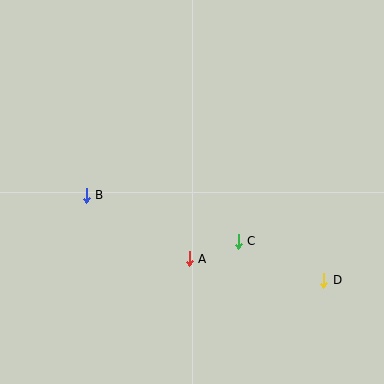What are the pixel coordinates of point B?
Point B is at (86, 195).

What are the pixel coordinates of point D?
Point D is at (324, 280).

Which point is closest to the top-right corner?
Point C is closest to the top-right corner.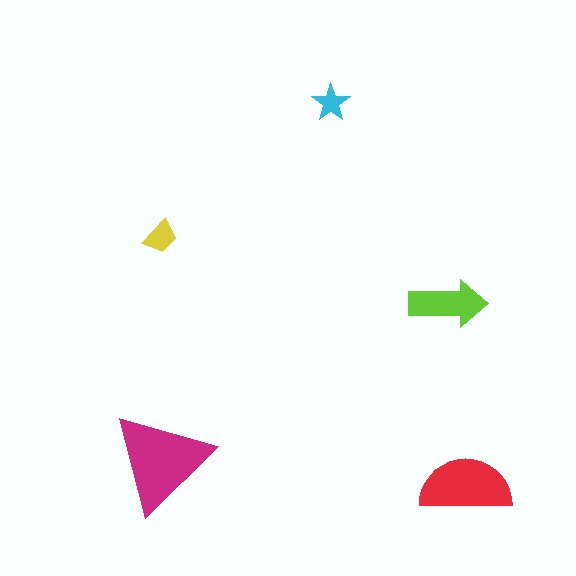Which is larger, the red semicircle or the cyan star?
The red semicircle.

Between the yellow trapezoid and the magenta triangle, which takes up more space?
The magenta triangle.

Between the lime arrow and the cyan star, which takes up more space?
The lime arrow.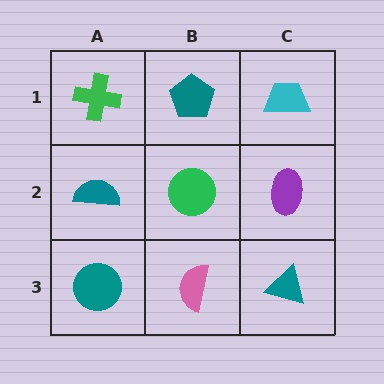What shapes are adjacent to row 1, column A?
A teal semicircle (row 2, column A), a teal pentagon (row 1, column B).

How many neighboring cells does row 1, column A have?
2.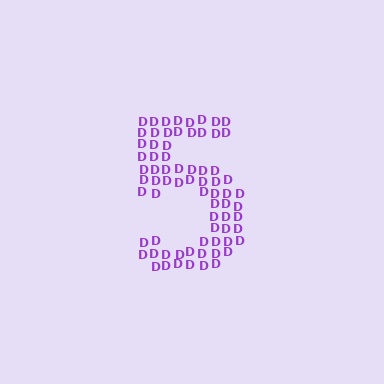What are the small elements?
The small elements are letter D's.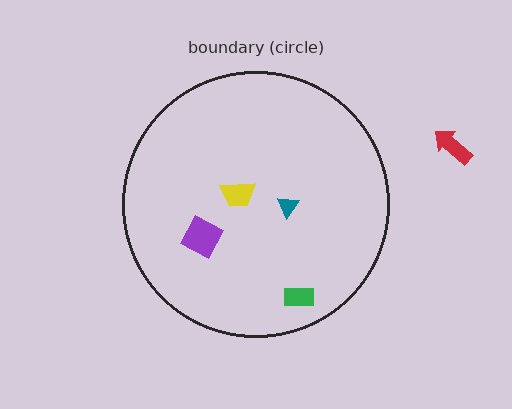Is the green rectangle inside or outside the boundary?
Inside.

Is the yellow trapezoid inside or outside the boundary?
Inside.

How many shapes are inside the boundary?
4 inside, 1 outside.